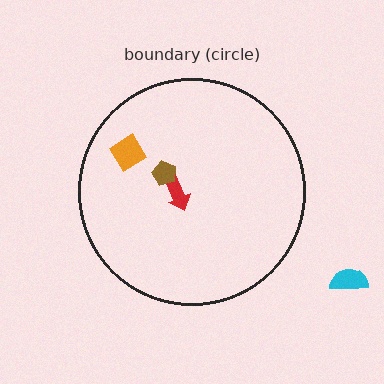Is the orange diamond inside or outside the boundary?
Inside.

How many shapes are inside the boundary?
3 inside, 1 outside.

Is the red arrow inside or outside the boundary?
Inside.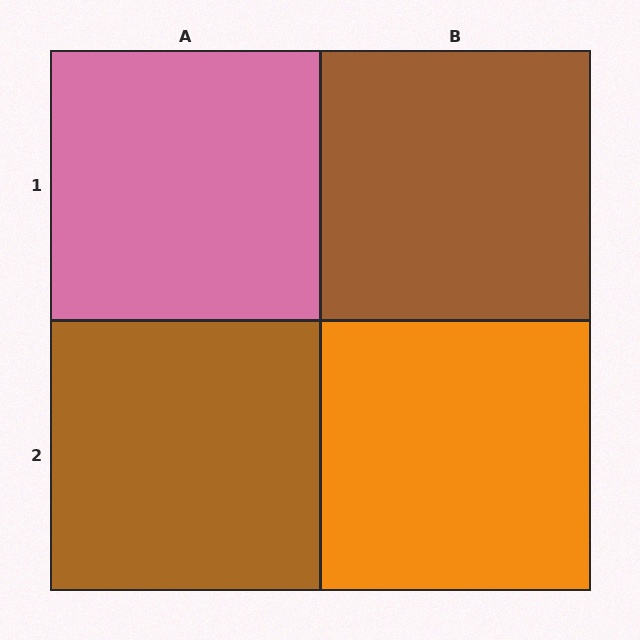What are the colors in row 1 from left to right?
Pink, brown.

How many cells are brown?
2 cells are brown.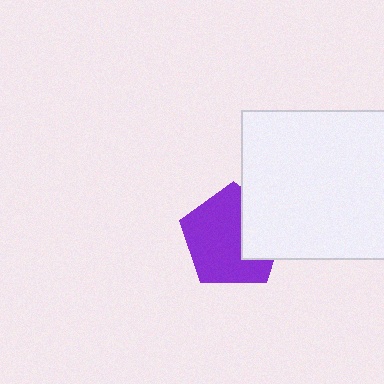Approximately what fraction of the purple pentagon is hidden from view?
Roughly 30% of the purple pentagon is hidden behind the white square.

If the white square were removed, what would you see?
You would see the complete purple pentagon.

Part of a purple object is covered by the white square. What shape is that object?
It is a pentagon.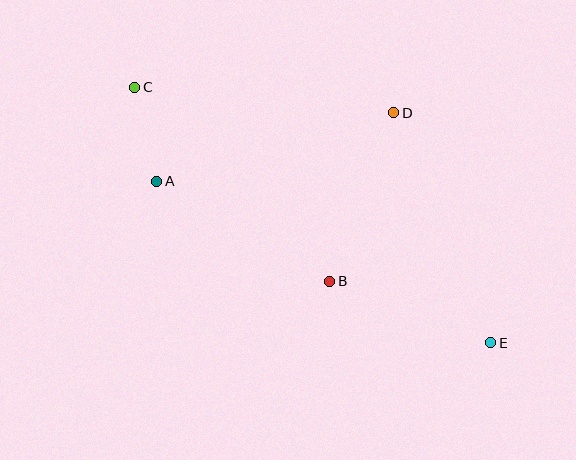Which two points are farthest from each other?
Points C and E are farthest from each other.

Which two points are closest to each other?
Points A and C are closest to each other.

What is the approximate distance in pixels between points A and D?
The distance between A and D is approximately 247 pixels.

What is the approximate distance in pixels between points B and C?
The distance between B and C is approximately 275 pixels.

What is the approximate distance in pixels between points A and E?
The distance between A and E is approximately 371 pixels.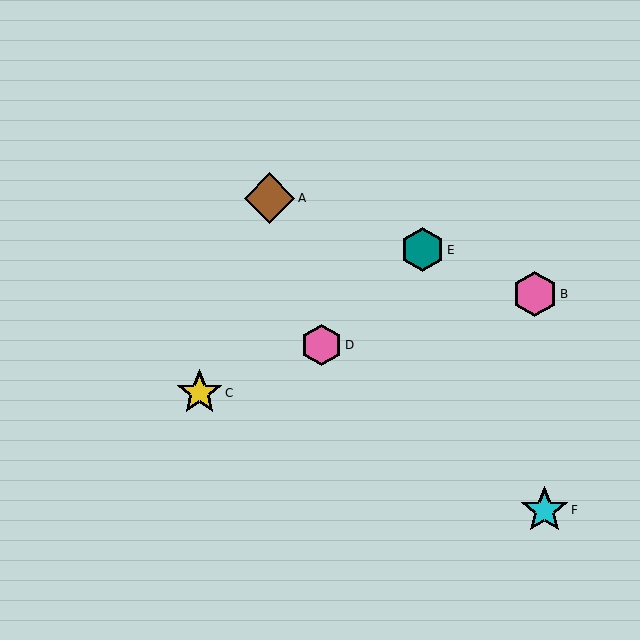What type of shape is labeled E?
Shape E is a teal hexagon.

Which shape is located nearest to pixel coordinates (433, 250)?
The teal hexagon (labeled E) at (422, 250) is nearest to that location.